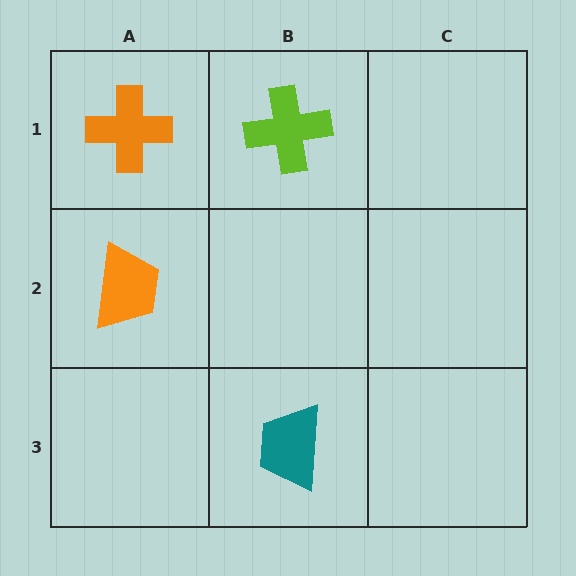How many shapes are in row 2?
1 shape.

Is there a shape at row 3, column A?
No, that cell is empty.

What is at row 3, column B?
A teal trapezoid.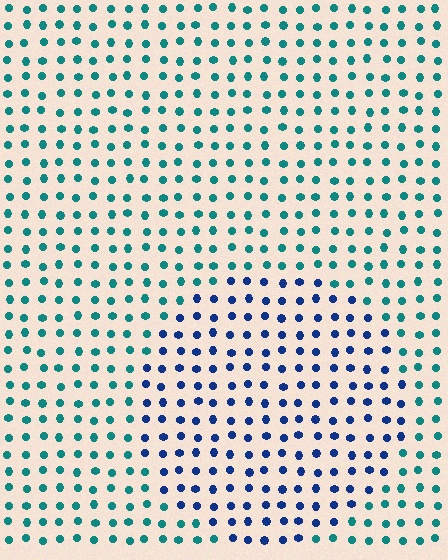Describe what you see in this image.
The image is filled with small teal elements in a uniform arrangement. A circle-shaped region is visible where the elements are tinted to a slightly different hue, forming a subtle color boundary.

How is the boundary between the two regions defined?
The boundary is defined purely by a slight shift in hue (about 46 degrees). Spacing, size, and orientation are identical on both sides.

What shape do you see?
I see a circle.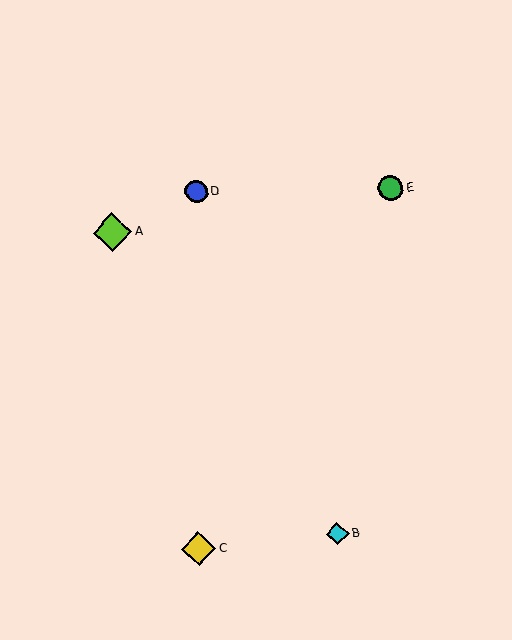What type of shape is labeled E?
Shape E is a green circle.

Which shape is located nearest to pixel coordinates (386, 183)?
The green circle (labeled E) at (391, 188) is nearest to that location.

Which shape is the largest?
The lime diamond (labeled A) is the largest.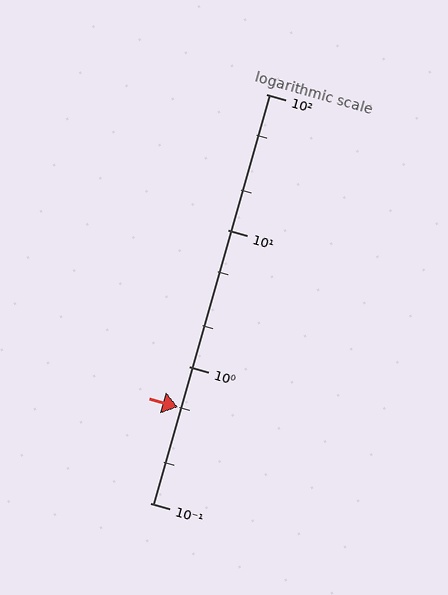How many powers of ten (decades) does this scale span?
The scale spans 3 decades, from 0.1 to 100.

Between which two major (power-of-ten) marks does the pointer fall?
The pointer is between 0.1 and 1.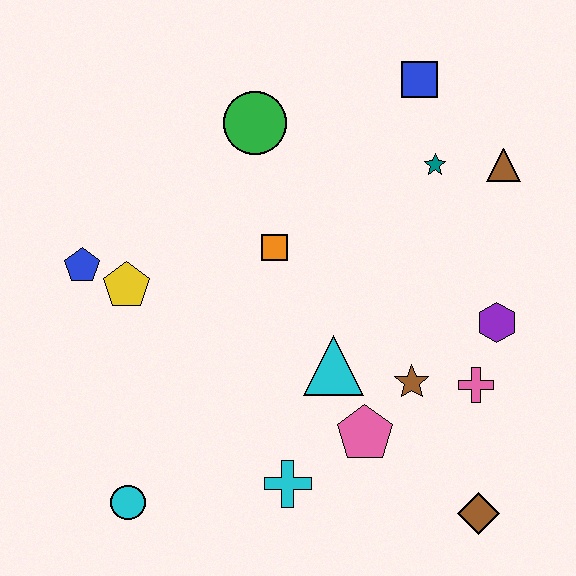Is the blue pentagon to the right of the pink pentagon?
No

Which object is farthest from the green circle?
The brown diamond is farthest from the green circle.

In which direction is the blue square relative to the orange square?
The blue square is above the orange square.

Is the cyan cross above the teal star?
No